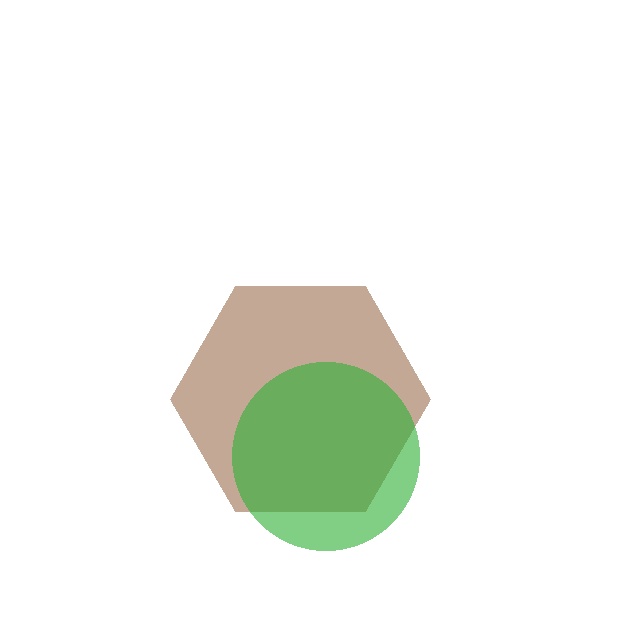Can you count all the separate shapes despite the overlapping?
Yes, there are 2 separate shapes.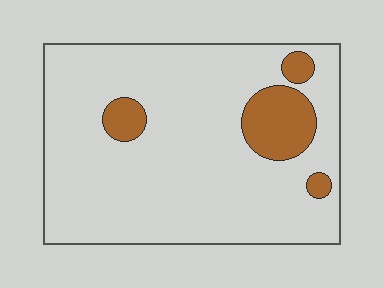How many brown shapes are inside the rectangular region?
4.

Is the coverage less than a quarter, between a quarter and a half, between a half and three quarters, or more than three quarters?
Less than a quarter.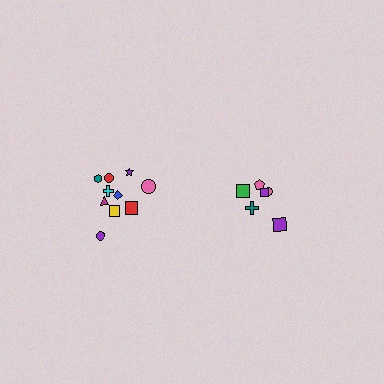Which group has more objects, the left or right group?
The left group.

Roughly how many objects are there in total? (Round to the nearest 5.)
Roughly 15 objects in total.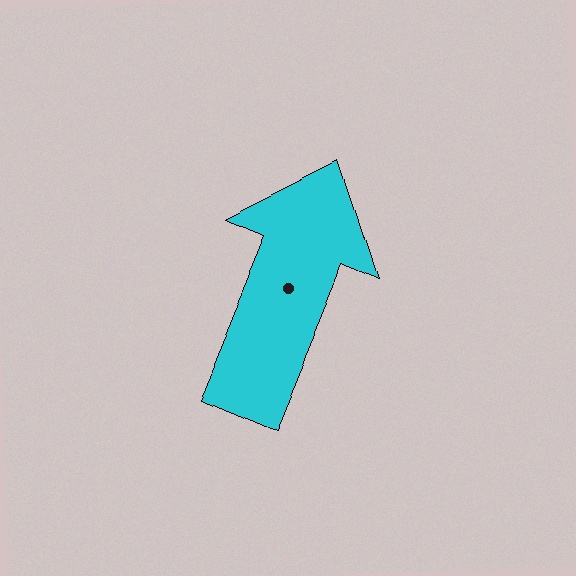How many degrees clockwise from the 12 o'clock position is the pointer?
Approximately 23 degrees.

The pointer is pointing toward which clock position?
Roughly 1 o'clock.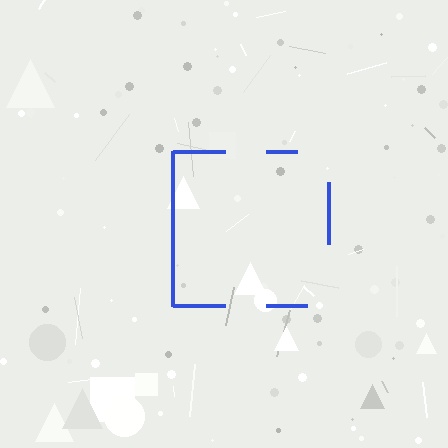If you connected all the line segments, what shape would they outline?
They would outline a square.